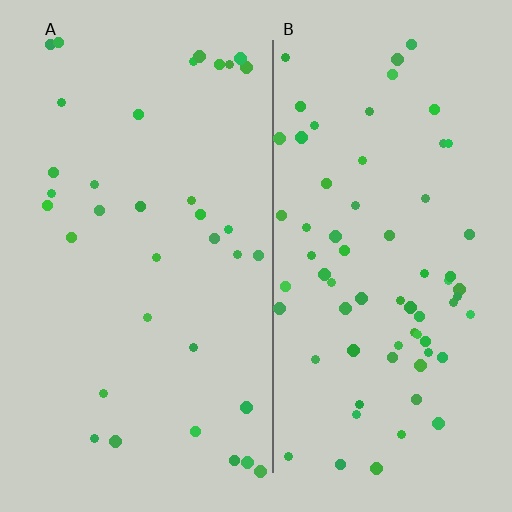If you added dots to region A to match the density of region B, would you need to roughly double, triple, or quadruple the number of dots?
Approximately double.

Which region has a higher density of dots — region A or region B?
B (the right).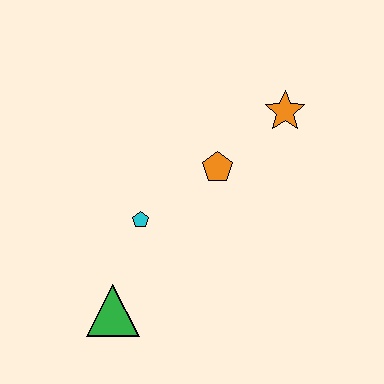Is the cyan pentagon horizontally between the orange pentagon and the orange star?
No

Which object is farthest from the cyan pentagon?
The orange star is farthest from the cyan pentagon.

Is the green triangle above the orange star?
No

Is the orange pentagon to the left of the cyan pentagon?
No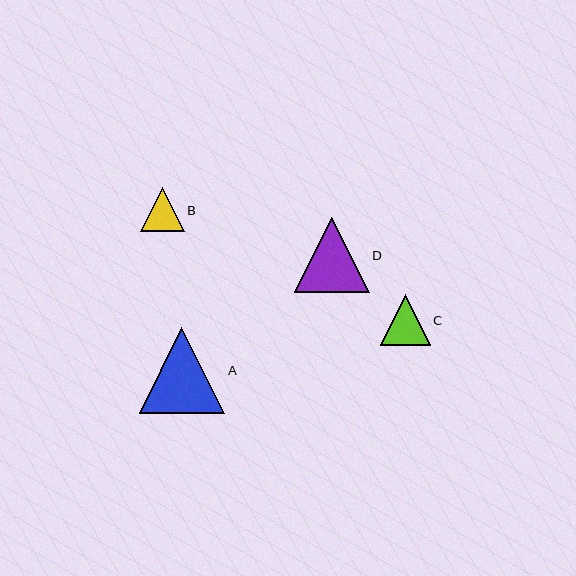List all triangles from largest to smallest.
From largest to smallest: A, D, C, B.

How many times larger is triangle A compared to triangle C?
Triangle A is approximately 1.7 times the size of triangle C.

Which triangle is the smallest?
Triangle B is the smallest with a size of approximately 44 pixels.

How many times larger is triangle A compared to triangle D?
Triangle A is approximately 1.1 times the size of triangle D.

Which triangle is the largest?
Triangle A is the largest with a size of approximately 86 pixels.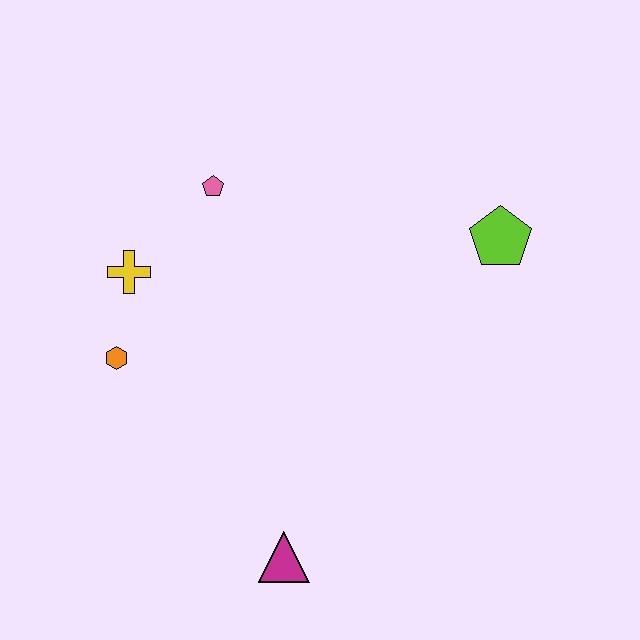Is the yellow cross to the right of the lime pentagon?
No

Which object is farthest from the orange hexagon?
The lime pentagon is farthest from the orange hexagon.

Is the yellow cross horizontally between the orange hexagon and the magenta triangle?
Yes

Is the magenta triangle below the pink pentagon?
Yes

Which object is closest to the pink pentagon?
The yellow cross is closest to the pink pentagon.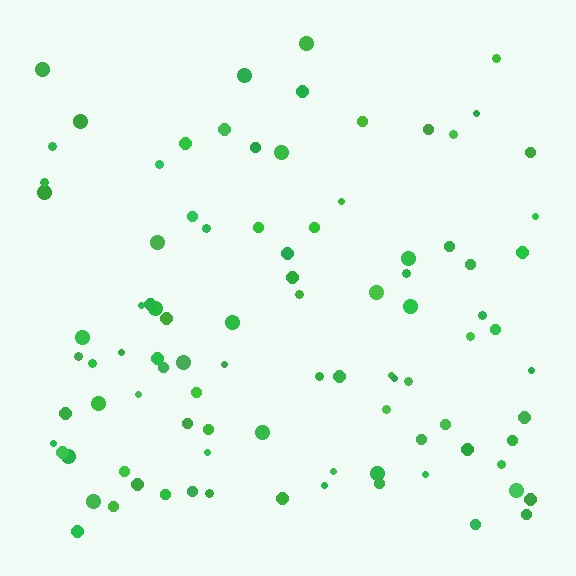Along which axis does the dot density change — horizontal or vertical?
Vertical.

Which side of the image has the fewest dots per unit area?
The top.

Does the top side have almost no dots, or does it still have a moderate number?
Still a moderate number, just noticeably fewer than the bottom.